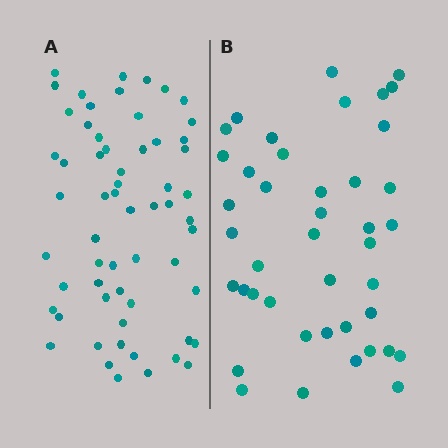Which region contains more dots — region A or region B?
Region A (the left region) has more dots.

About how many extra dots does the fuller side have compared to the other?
Region A has approximately 20 more dots than region B.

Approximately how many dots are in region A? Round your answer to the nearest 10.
About 60 dots.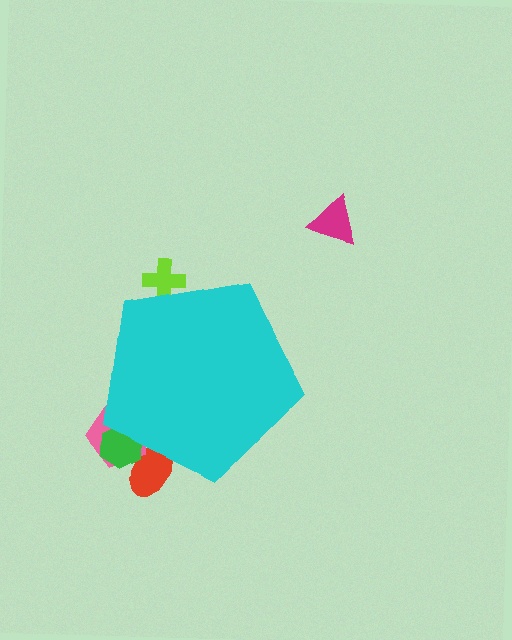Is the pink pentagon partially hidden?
Yes, the pink pentagon is partially hidden behind the cyan pentagon.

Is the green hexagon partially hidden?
Yes, the green hexagon is partially hidden behind the cyan pentagon.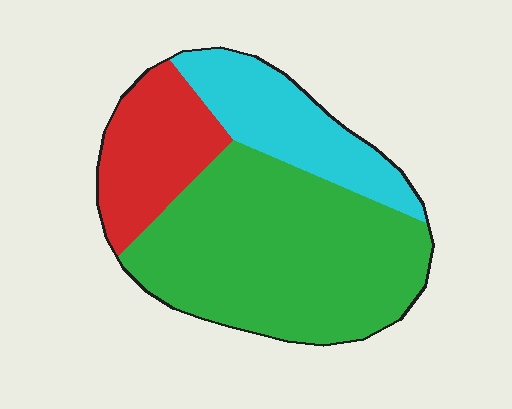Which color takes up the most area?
Green, at roughly 60%.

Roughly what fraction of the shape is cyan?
Cyan covers about 20% of the shape.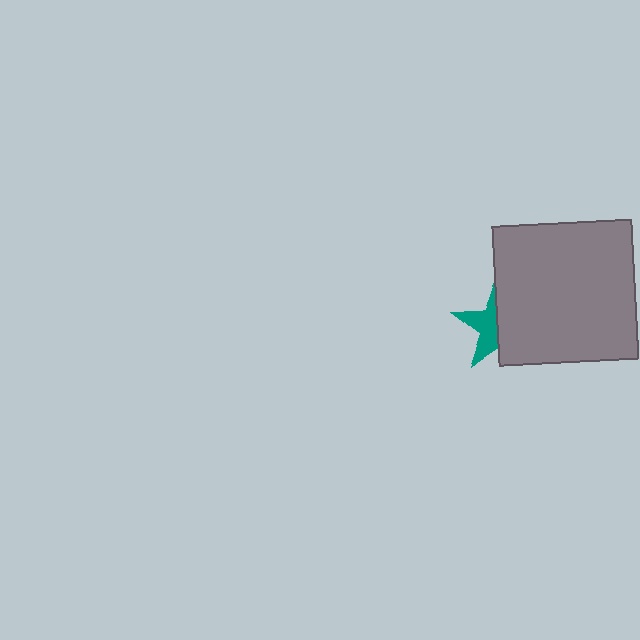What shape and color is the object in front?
The object in front is a gray square.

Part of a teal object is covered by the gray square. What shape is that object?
It is a star.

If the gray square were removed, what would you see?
You would see the complete teal star.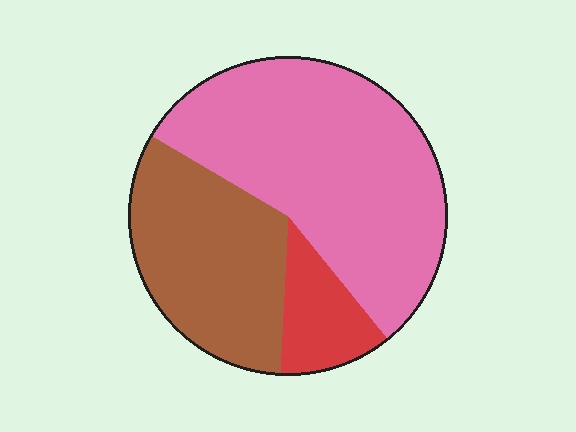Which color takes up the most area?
Pink, at roughly 55%.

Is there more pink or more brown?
Pink.